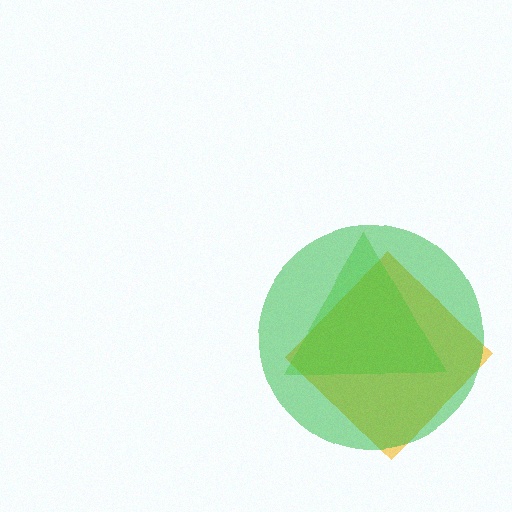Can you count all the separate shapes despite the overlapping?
Yes, there are 3 separate shapes.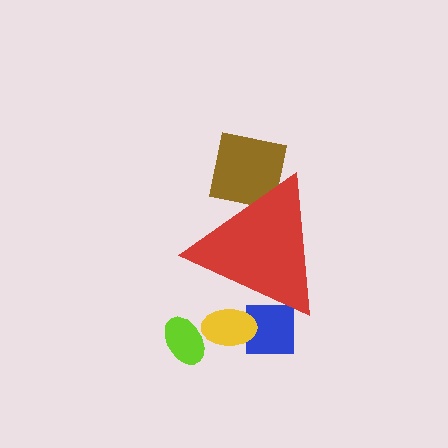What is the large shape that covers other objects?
A red triangle.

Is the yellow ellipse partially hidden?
Yes, the yellow ellipse is partially hidden behind the red triangle.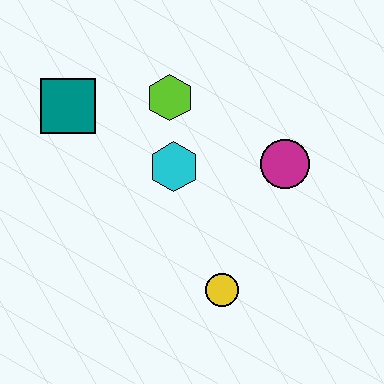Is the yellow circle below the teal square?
Yes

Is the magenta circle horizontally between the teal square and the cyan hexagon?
No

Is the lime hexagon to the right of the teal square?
Yes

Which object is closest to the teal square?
The lime hexagon is closest to the teal square.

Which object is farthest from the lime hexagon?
The yellow circle is farthest from the lime hexagon.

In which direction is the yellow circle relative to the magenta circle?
The yellow circle is below the magenta circle.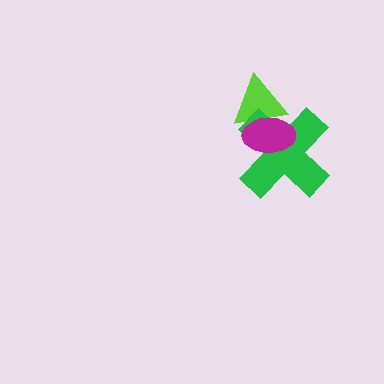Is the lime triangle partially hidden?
Yes, it is partially covered by another shape.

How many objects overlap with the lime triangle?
2 objects overlap with the lime triangle.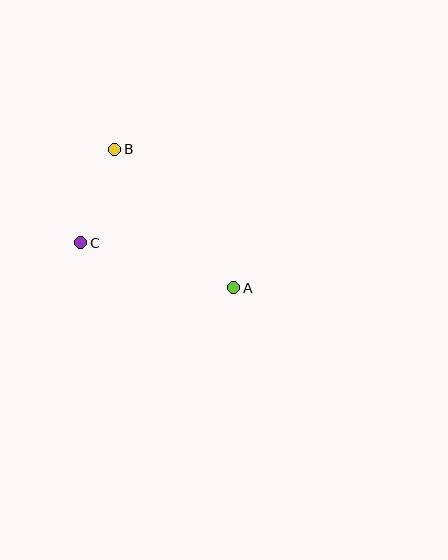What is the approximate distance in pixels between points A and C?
The distance between A and C is approximately 160 pixels.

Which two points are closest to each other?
Points B and C are closest to each other.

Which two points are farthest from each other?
Points A and B are farthest from each other.